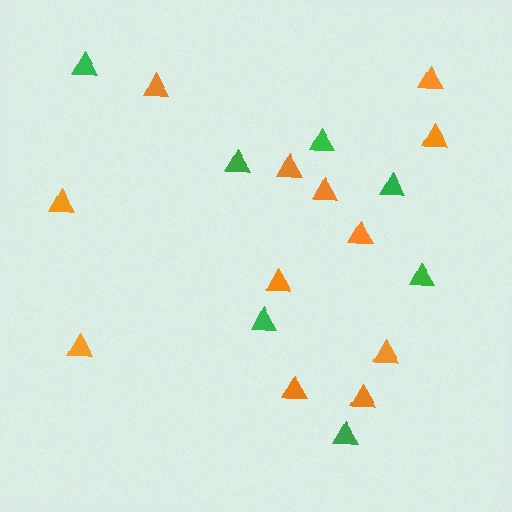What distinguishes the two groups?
There are 2 groups: one group of green triangles (7) and one group of orange triangles (12).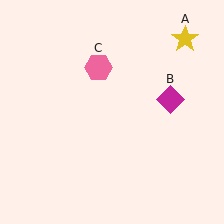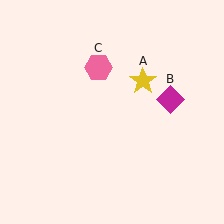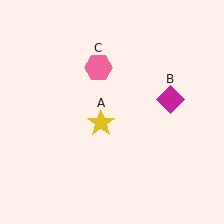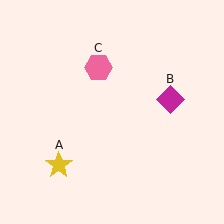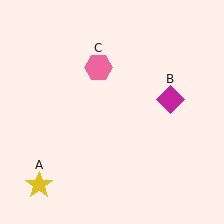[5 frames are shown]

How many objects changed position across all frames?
1 object changed position: yellow star (object A).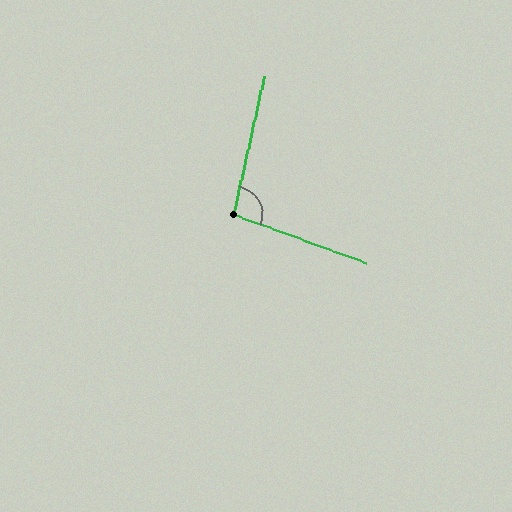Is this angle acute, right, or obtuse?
It is obtuse.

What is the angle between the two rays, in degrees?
Approximately 97 degrees.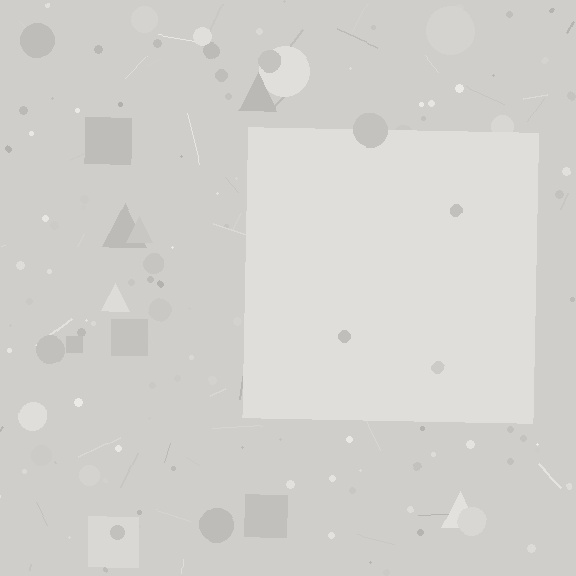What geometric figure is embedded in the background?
A square is embedded in the background.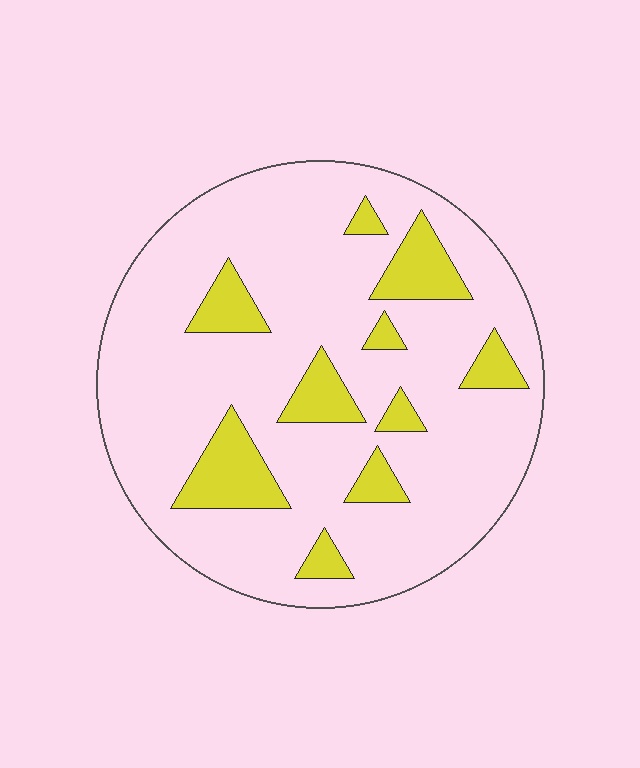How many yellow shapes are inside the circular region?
10.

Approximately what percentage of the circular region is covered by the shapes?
Approximately 15%.